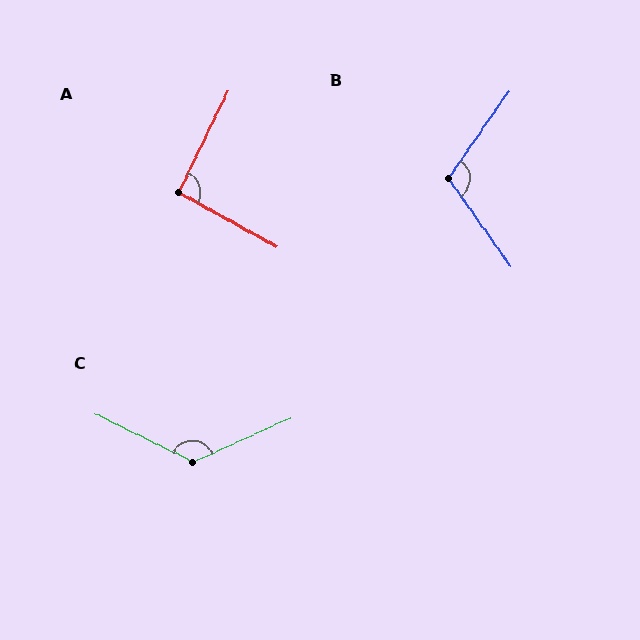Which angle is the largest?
C, at approximately 130 degrees.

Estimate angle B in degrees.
Approximately 110 degrees.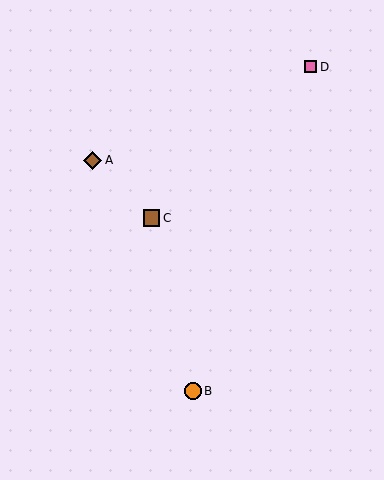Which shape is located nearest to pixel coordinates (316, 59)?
The pink square (labeled D) at (310, 67) is nearest to that location.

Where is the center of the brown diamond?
The center of the brown diamond is at (92, 160).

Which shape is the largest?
The brown diamond (labeled A) is the largest.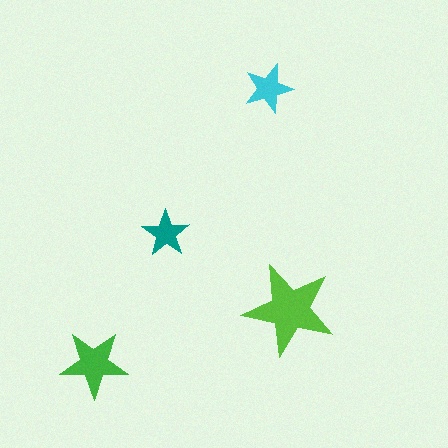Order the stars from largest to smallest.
the lime one, the green one, the cyan one, the teal one.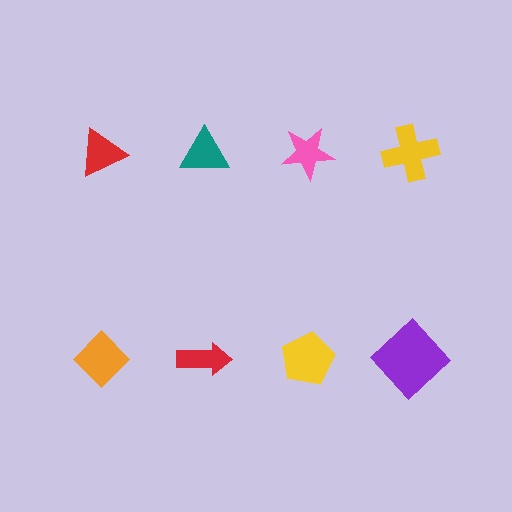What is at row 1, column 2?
A teal triangle.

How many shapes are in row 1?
4 shapes.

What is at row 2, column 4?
A purple diamond.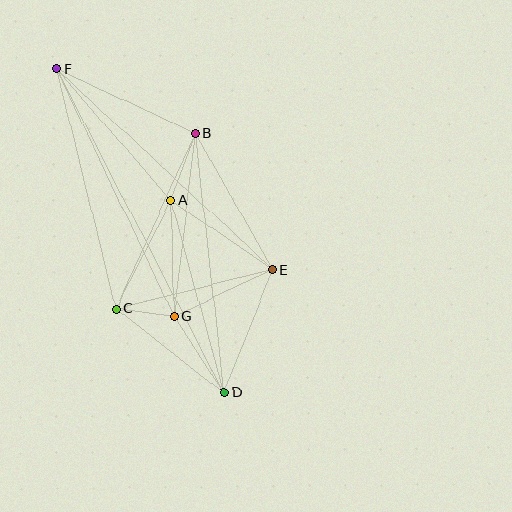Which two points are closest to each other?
Points C and G are closest to each other.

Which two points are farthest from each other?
Points D and F are farthest from each other.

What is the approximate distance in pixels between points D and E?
The distance between D and E is approximately 132 pixels.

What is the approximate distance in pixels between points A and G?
The distance between A and G is approximately 116 pixels.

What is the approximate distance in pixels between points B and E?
The distance between B and E is approximately 157 pixels.